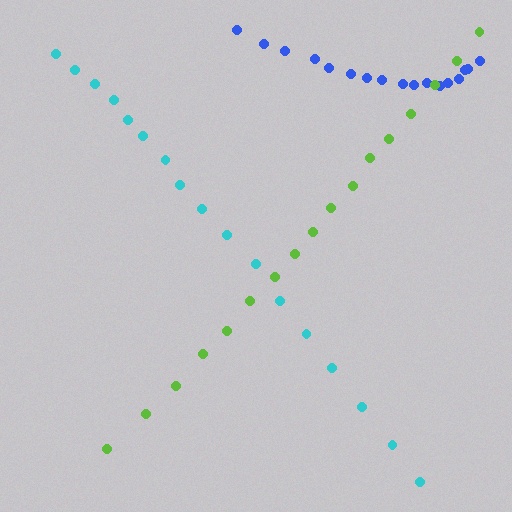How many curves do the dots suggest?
There are 3 distinct paths.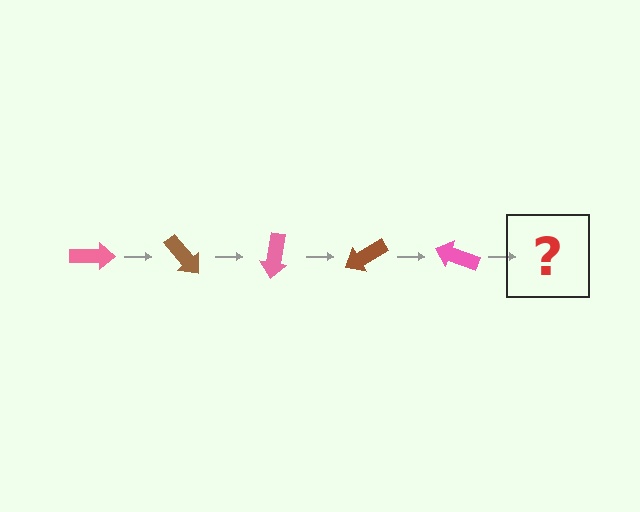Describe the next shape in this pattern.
It should be a brown arrow, rotated 250 degrees from the start.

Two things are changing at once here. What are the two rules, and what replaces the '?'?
The two rules are that it rotates 50 degrees each step and the color cycles through pink and brown. The '?' should be a brown arrow, rotated 250 degrees from the start.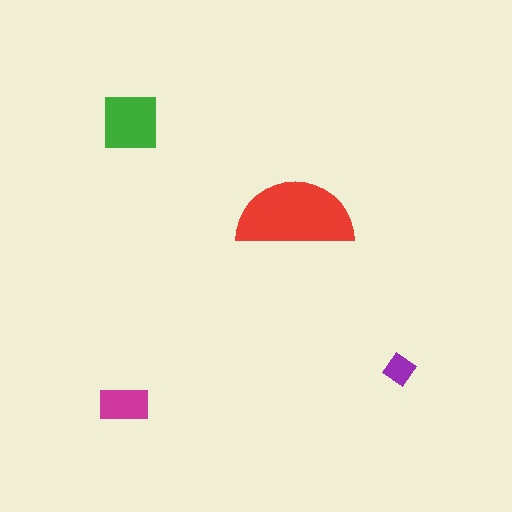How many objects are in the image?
There are 4 objects in the image.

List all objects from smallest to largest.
The purple diamond, the magenta rectangle, the green square, the red semicircle.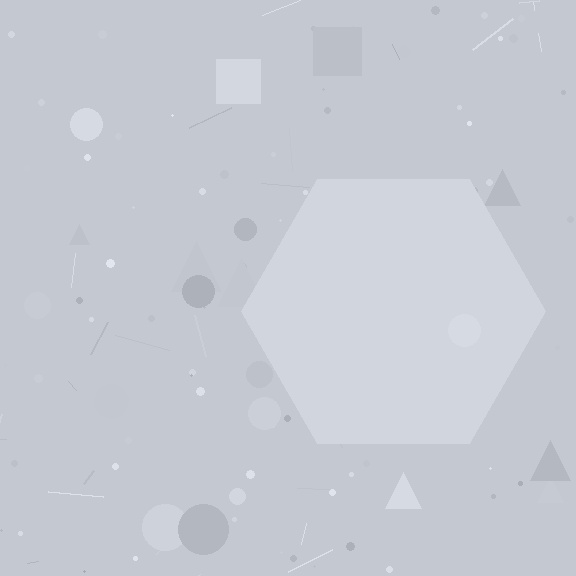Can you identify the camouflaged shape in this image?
The camouflaged shape is a hexagon.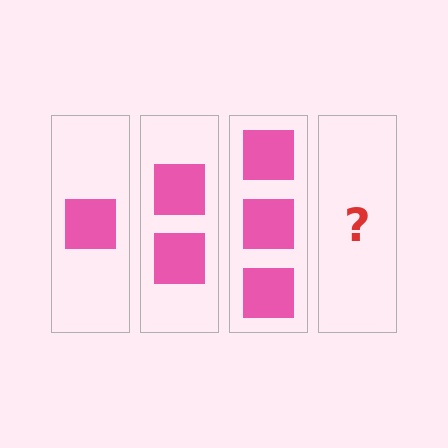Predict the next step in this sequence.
The next step is 4 squares.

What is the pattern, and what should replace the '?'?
The pattern is that each step adds one more square. The '?' should be 4 squares.